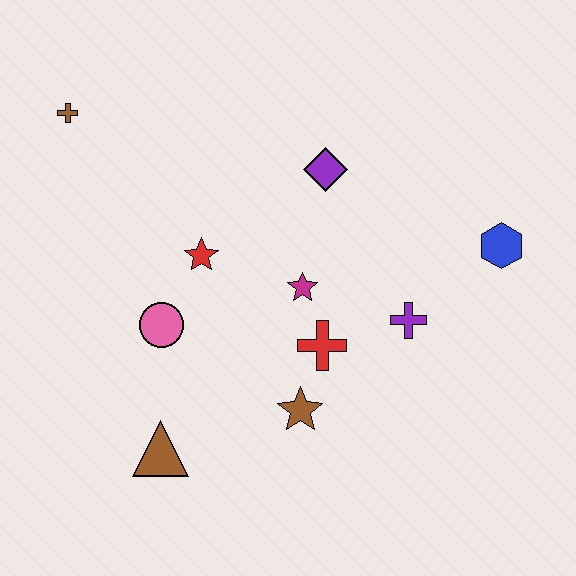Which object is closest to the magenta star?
The red cross is closest to the magenta star.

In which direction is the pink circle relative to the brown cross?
The pink circle is below the brown cross.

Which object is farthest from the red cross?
The brown cross is farthest from the red cross.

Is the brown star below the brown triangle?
No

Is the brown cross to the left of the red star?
Yes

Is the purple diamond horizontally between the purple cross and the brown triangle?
Yes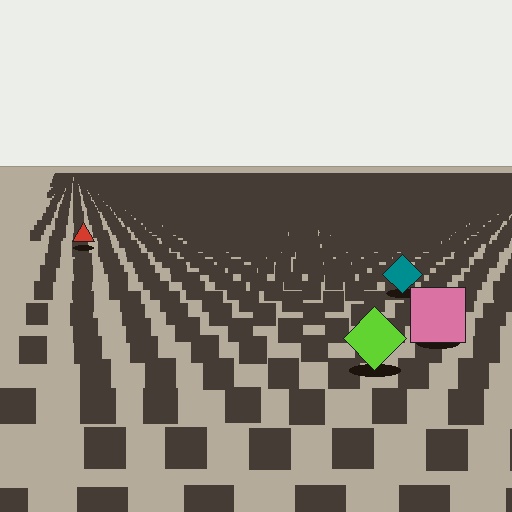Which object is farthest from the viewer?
The red triangle is farthest from the viewer. It appears smaller and the ground texture around it is denser.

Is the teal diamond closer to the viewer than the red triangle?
Yes. The teal diamond is closer — you can tell from the texture gradient: the ground texture is coarser near it.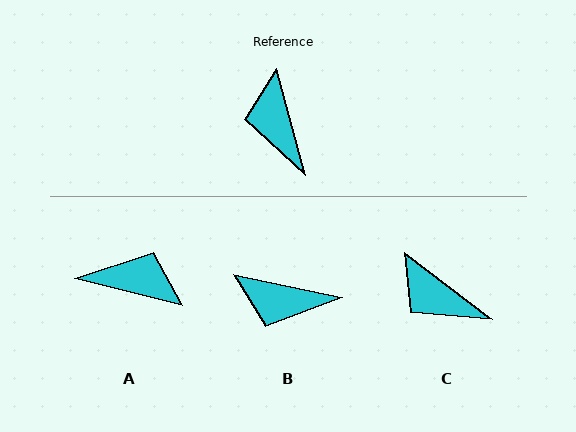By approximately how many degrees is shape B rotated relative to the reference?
Approximately 63 degrees counter-clockwise.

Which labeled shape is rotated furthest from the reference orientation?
A, about 119 degrees away.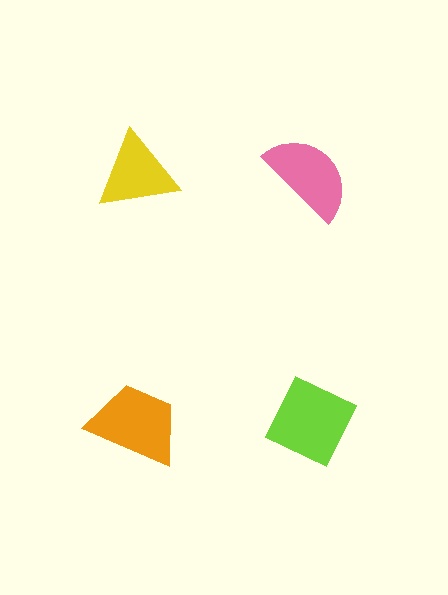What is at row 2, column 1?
An orange trapezoid.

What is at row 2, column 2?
A lime diamond.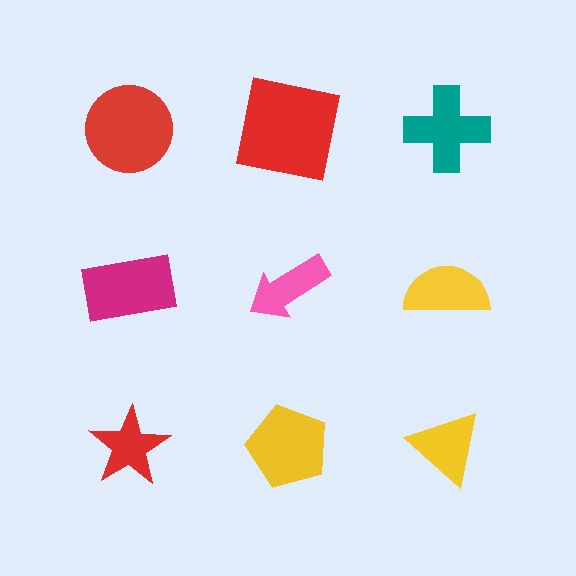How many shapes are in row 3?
3 shapes.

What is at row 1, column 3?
A teal cross.